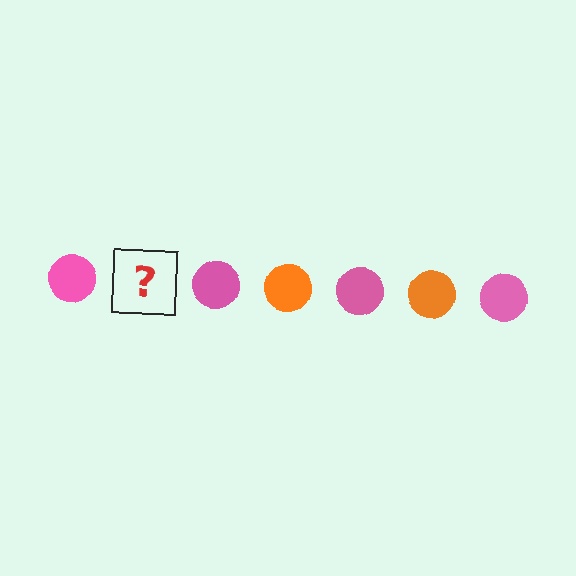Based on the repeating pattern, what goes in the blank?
The blank should be an orange circle.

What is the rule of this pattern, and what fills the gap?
The rule is that the pattern cycles through pink, orange circles. The gap should be filled with an orange circle.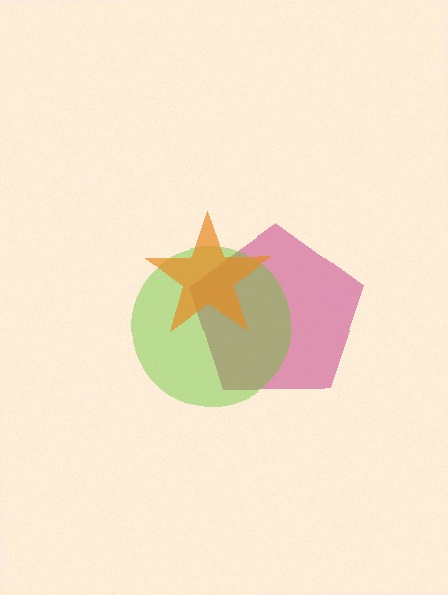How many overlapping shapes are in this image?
There are 3 overlapping shapes in the image.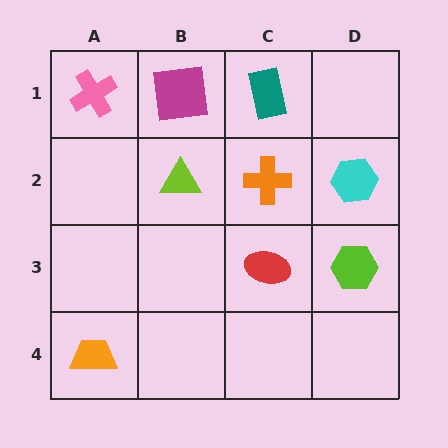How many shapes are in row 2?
3 shapes.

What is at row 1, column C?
A teal rectangle.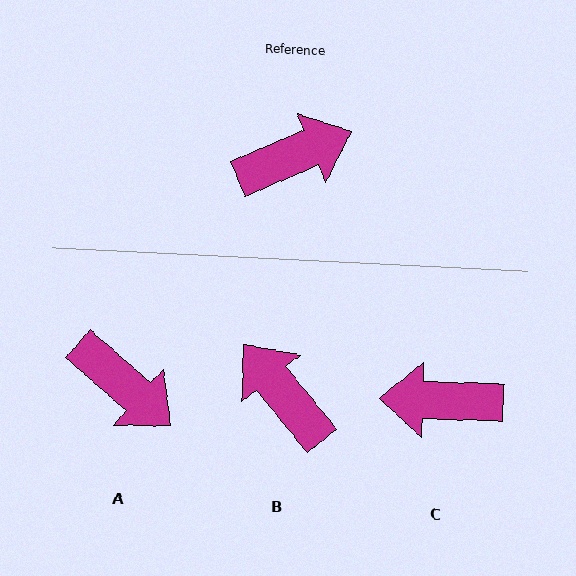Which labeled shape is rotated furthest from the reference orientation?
C, about 155 degrees away.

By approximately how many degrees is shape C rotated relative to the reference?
Approximately 155 degrees counter-clockwise.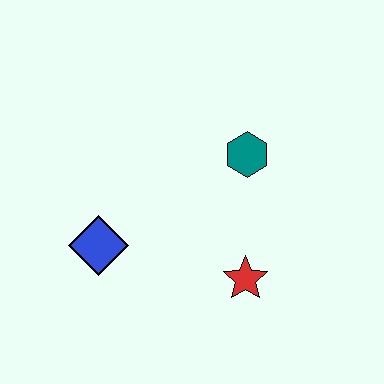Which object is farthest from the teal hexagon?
The blue diamond is farthest from the teal hexagon.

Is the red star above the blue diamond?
No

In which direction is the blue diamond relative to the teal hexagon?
The blue diamond is to the left of the teal hexagon.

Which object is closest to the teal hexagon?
The red star is closest to the teal hexagon.